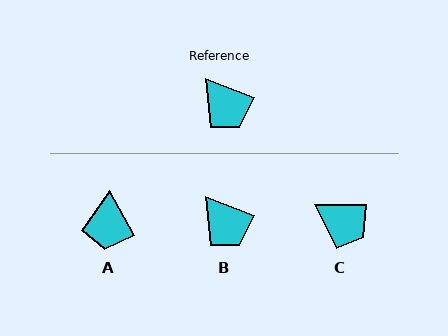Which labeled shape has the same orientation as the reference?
B.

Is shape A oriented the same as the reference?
No, it is off by about 40 degrees.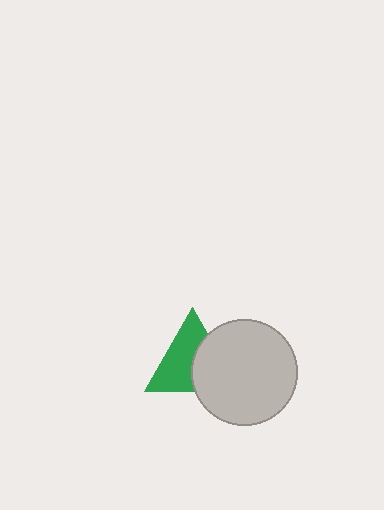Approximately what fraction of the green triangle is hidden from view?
Roughly 42% of the green triangle is hidden behind the light gray circle.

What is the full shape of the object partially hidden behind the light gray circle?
The partially hidden object is a green triangle.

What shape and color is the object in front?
The object in front is a light gray circle.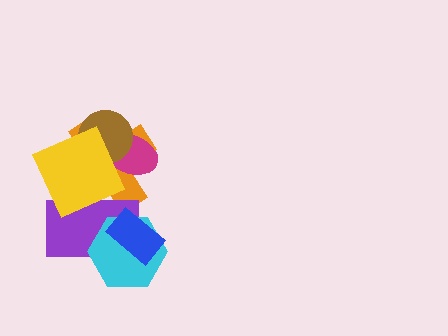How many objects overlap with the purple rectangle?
4 objects overlap with the purple rectangle.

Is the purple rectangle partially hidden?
Yes, it is partially covered by another shape.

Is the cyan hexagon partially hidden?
Yes, it is partially covered by another shape.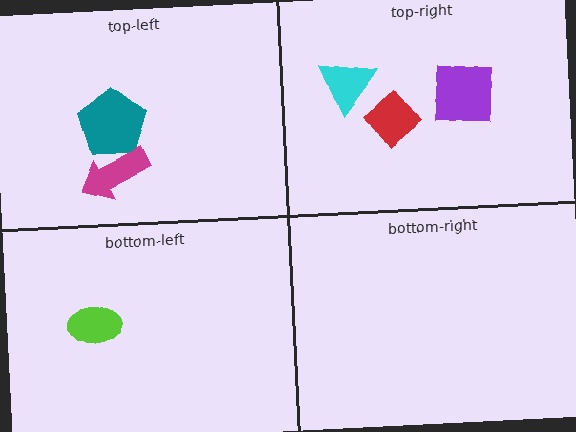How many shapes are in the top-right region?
3.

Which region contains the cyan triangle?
The top-right region.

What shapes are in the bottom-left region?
The lime ellipse.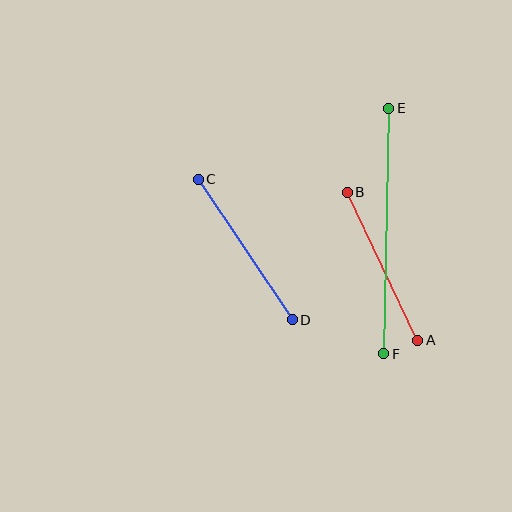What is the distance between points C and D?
The distance is approximately 169 pixels.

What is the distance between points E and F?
The distance is approximately 245 pixels.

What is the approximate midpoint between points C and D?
The midpoint is at approximately (245, 249) pixels.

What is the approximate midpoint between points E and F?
The midpoint is at approximately (386, 231) pixels.